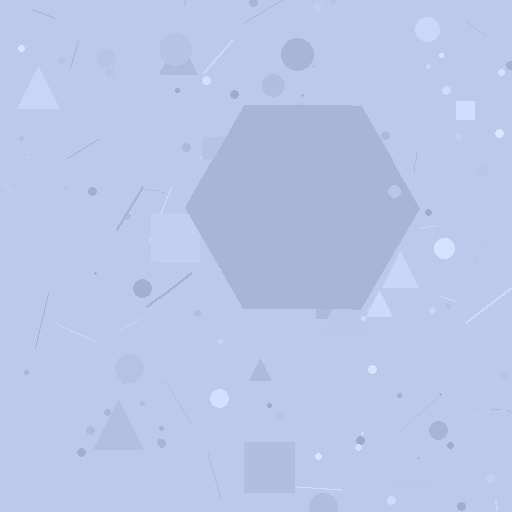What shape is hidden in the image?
A hexagon is hidden in the image.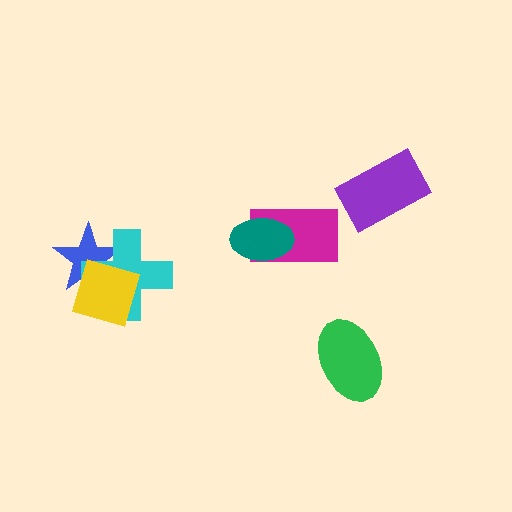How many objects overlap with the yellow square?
2 objects overlap with the yellow square.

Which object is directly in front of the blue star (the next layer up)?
The cyan cross is directly in front of the blue star.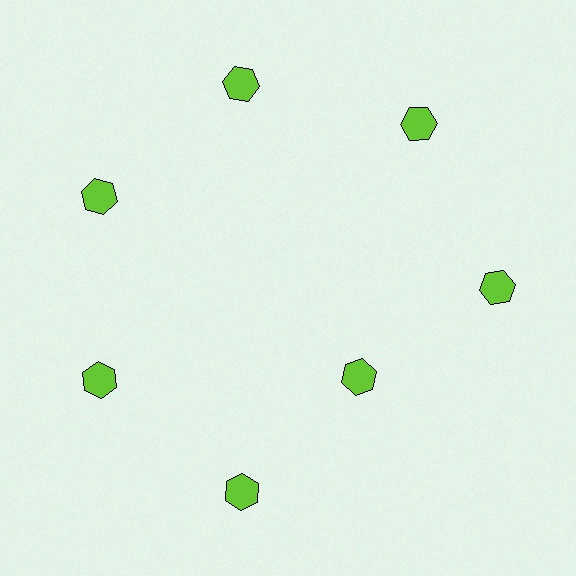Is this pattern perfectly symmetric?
No. The 7 lime hexagons are arranged in a ring, but one element near the 5 o'clock position is pulled inward toward the center, breaking the 7-fold rotational symmetry.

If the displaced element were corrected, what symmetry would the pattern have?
It would have 7-fold rotational symmetry — the pattern would map onto itself every 51 degrees.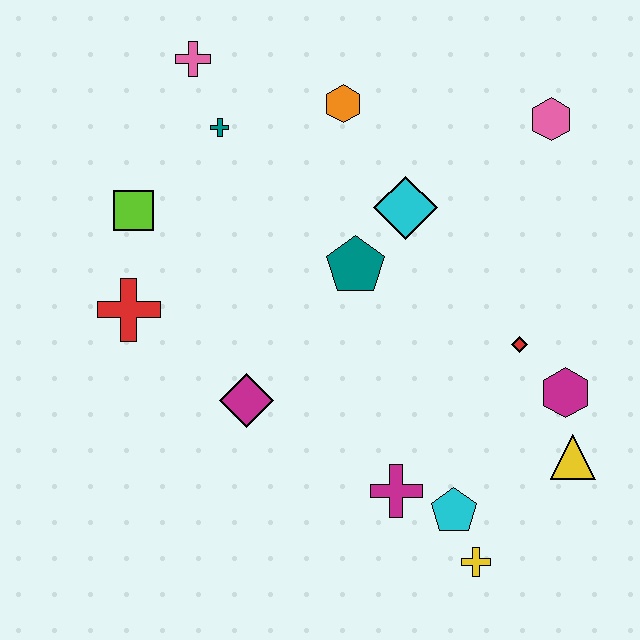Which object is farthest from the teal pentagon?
The yellow cross is farthest from the teal pentagon.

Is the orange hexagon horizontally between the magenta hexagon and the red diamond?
No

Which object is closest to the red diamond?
The magenta hexagon is closest to the red diamond.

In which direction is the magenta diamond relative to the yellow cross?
The magenta diamond is to the left of the yellow cross.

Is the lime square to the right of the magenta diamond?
No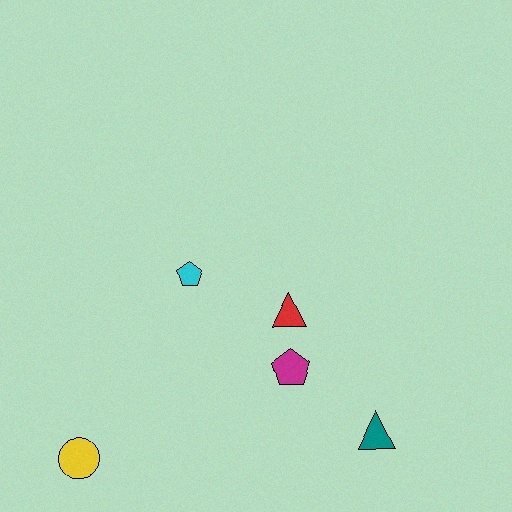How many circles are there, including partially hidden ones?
There is 1 circle.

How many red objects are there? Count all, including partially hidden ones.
There is 1 red object.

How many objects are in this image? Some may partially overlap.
There are 5 objects.